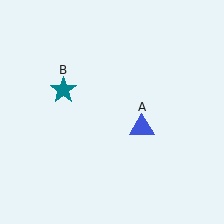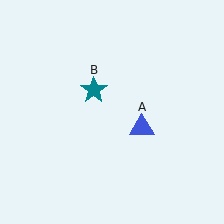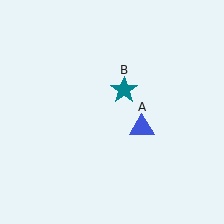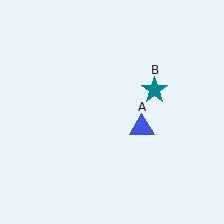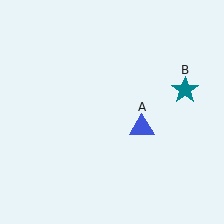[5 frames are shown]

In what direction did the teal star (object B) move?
The teal star (object B) moved right.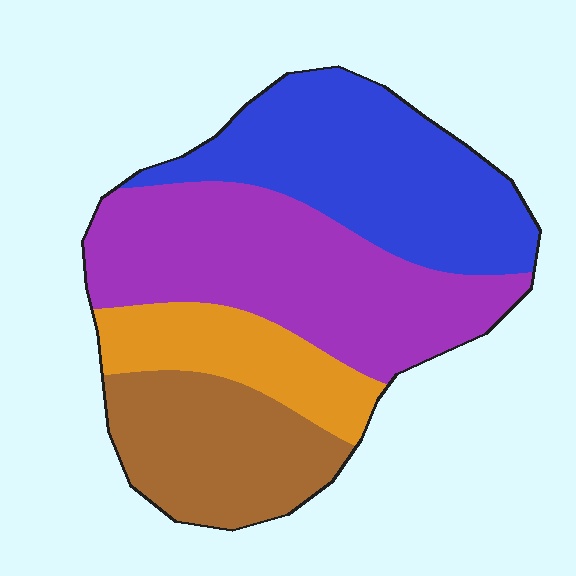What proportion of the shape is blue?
Blue takes up about one third (1/3) of the shape.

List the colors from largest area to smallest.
From largest to smallest: purple, blue, brown, orange.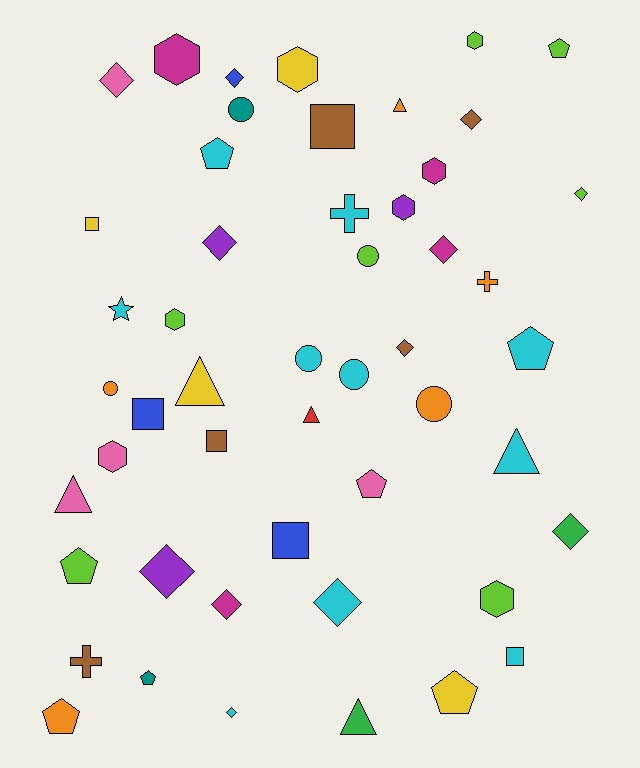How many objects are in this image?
There are 50 objects.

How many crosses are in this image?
There are 3 crosses.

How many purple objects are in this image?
There are 3 purple objects.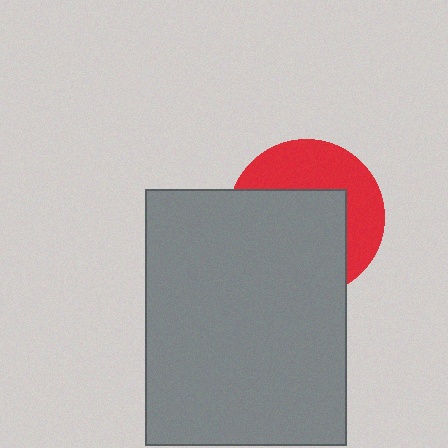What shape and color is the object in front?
The object in front is a gray rectangle.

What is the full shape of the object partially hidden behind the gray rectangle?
The partially hidden object is a red circle.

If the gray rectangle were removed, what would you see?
You would see the complete red circle.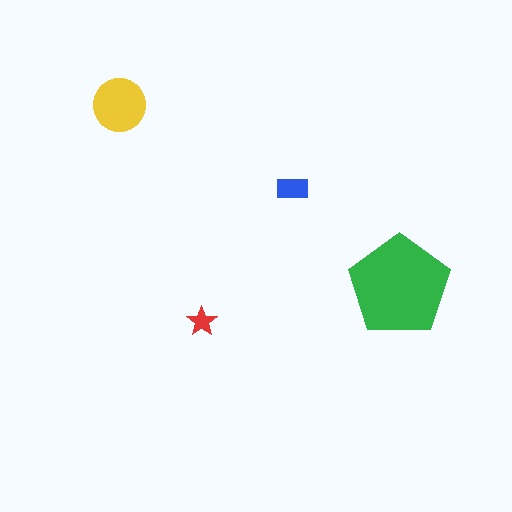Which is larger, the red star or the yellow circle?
The yellow circle.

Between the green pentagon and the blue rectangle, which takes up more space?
The green pentagon.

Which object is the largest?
The green pentagon.